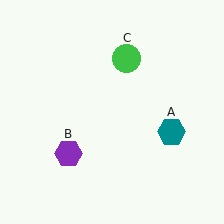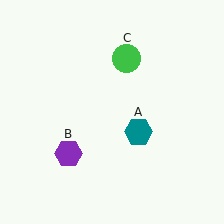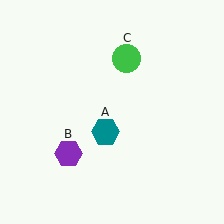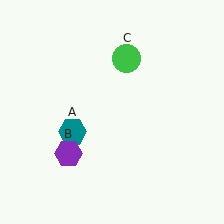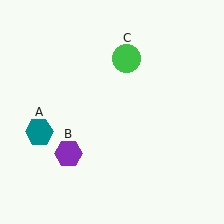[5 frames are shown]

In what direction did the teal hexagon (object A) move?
The teal hexagon (object A) moved left.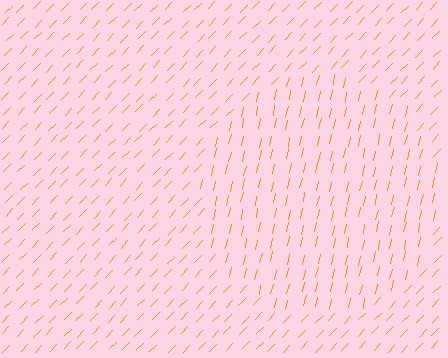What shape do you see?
I see a circle.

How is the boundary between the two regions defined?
The boundary is defined purely by a change in line orientation (approximately 32 degrees difference). All lines are the same color and thickness.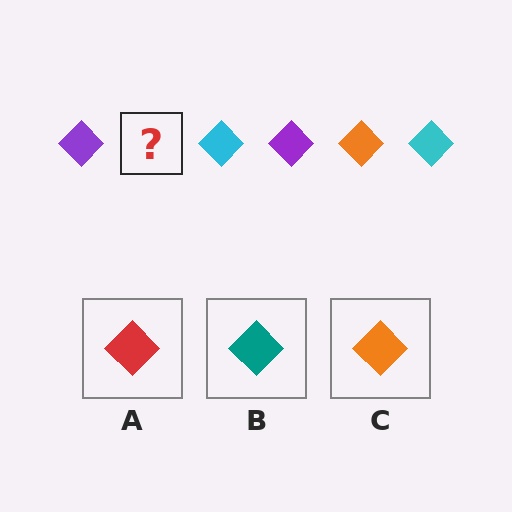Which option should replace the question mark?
Option C.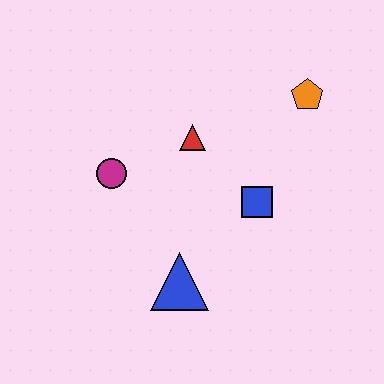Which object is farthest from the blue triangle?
The orange pentagon is farthest from the blue triangle.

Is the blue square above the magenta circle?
No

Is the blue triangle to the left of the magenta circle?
No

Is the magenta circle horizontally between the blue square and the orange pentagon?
No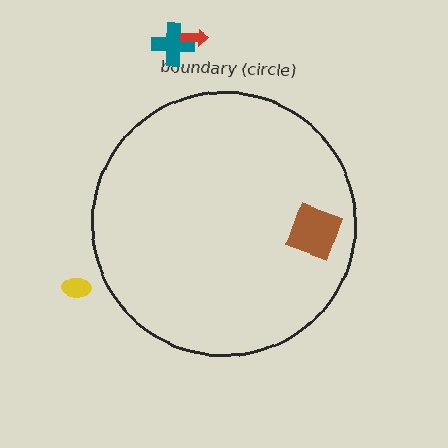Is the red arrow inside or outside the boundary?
Outside.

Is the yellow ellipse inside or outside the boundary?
Outside.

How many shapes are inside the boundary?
1 inside, 3 outside.